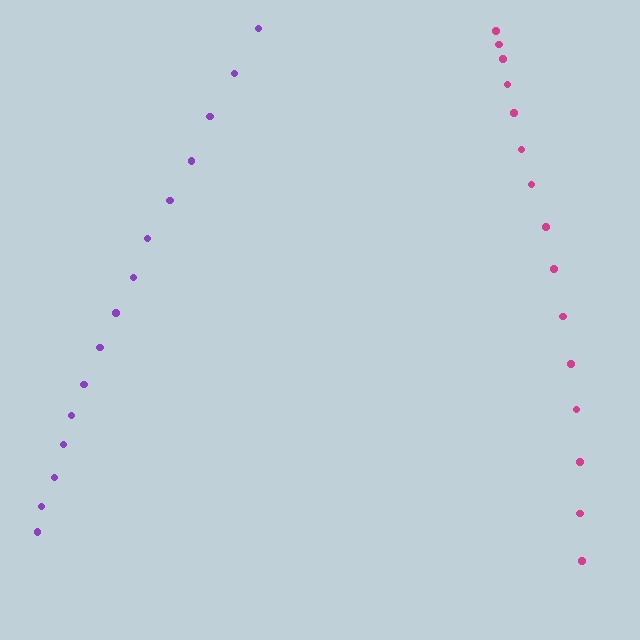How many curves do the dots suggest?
There are 2 distinct paths.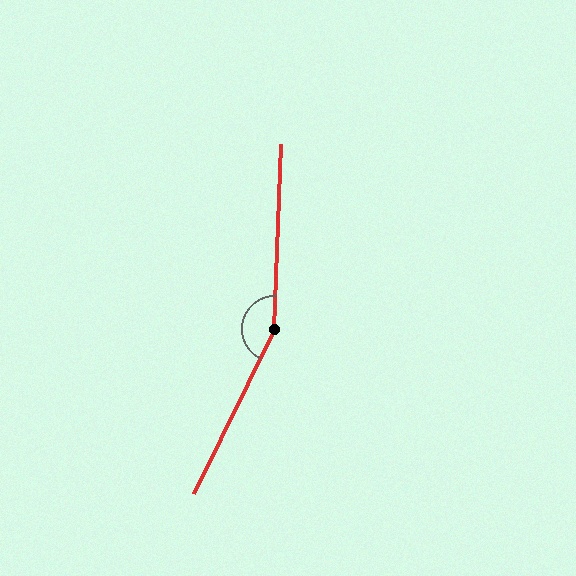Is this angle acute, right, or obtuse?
It is obtuse.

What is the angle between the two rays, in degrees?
Approximately 156 degrees.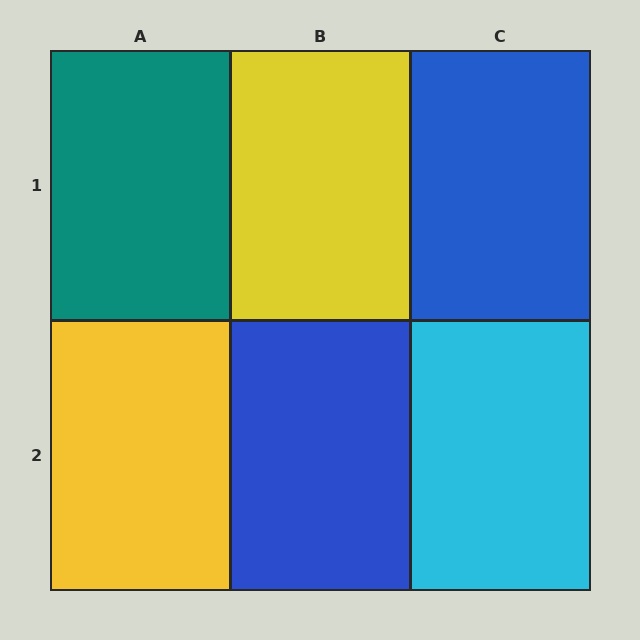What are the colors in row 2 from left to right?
Yellow, blue, cyan.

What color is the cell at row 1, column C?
Blue.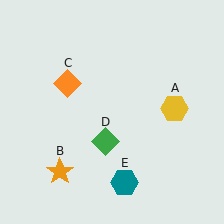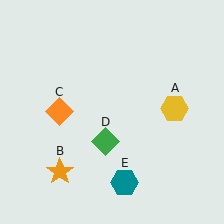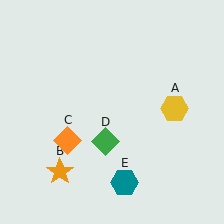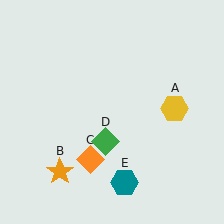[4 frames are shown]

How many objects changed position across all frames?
1 object changed position: orange diamond (object C).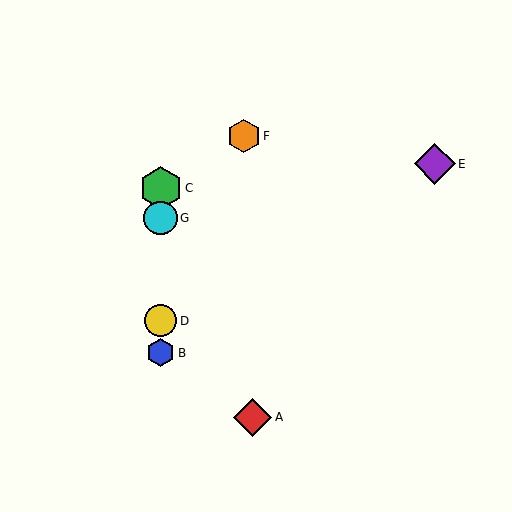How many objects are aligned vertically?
4 objects (B, C, D, G) are aligned vertically.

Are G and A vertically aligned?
No, G is at x≈161 and A is at x≈252.